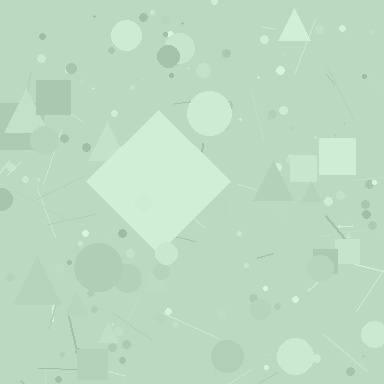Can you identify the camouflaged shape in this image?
The camouflaged shape is a diamond.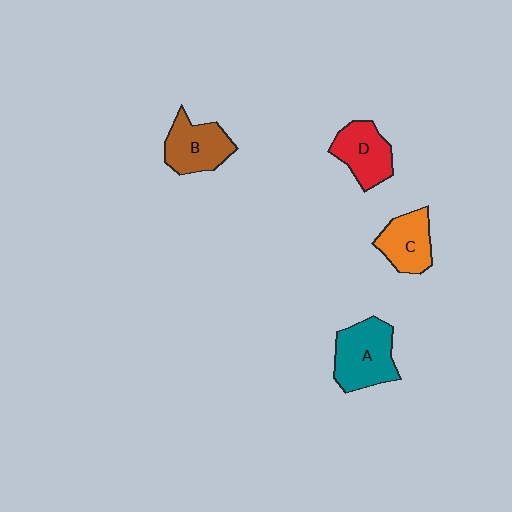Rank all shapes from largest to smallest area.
From largest to smallest: A (teal), B (brown), D (red), C (orange).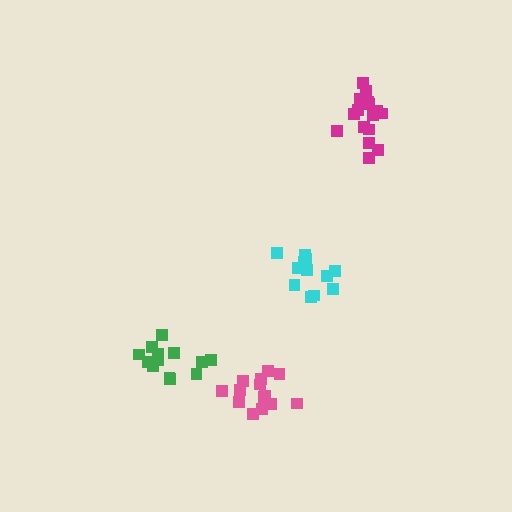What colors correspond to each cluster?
The clusters are colored: pink, cyan, magenta, green.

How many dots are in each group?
Group 1: 14 dots, Group 2: 12 dots, Group 3: 17 dots, Group 4: 13 dots (56 total).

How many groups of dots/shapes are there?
There are 4 groups.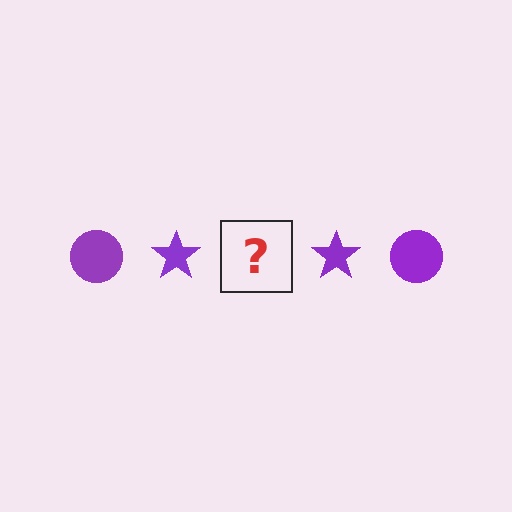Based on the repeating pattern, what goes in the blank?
The blank should be a purple circle.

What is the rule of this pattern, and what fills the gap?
The rule is that the pattern cycles through circle, star shapes in purple. The gap should be filled with a purple circle.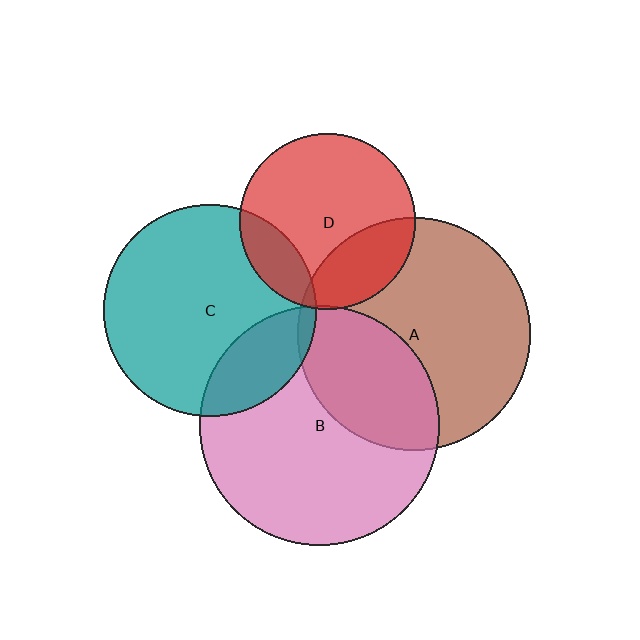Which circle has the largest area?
Circle B (pink).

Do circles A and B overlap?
Yes.